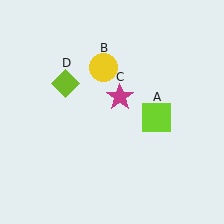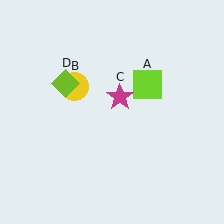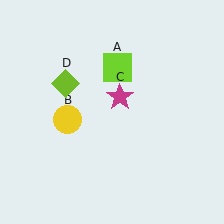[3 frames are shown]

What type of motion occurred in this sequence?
The lime square (object A), yellow circle (object B) rotated counterclockwise around the center of the scene.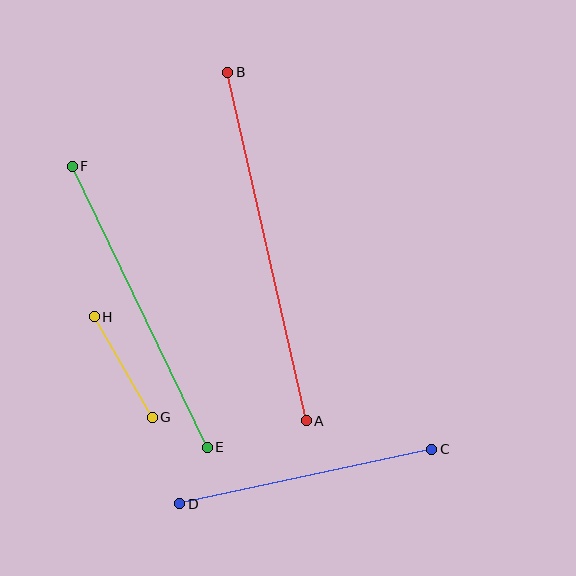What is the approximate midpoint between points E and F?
The midpoint is at approximately (140, 307) pixels.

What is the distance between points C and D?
The distance is approximately 258 pixels.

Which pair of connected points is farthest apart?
Points A and B are farthest apart.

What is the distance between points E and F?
The distance is approximately 312 pixels.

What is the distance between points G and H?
The distance is approximately 116 pixels.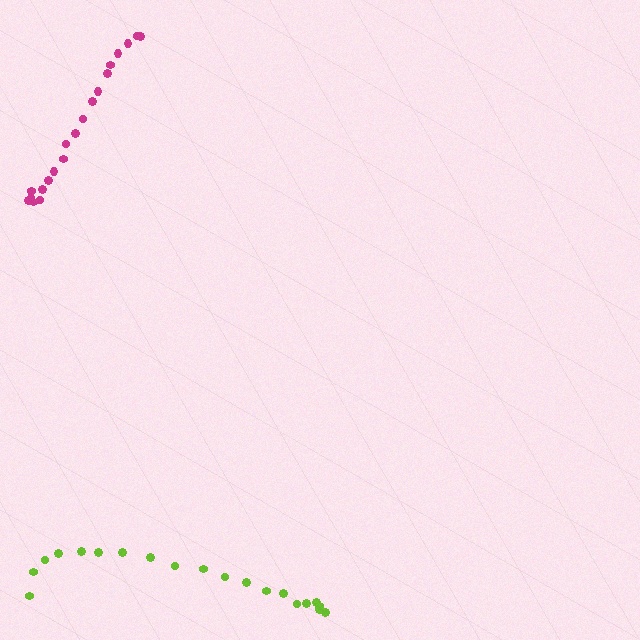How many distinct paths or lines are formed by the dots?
There are 2 distinct paths.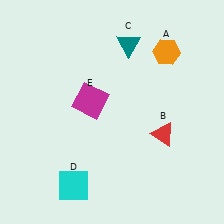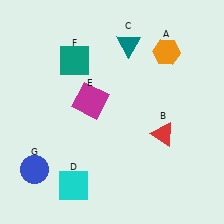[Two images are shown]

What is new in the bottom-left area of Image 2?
A blue circle (G) was added in the bottom-left area of Image 2.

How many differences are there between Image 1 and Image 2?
There are 2 differences between the two images.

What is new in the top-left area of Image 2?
A teal square (F) was added in the top-left area of Image 2.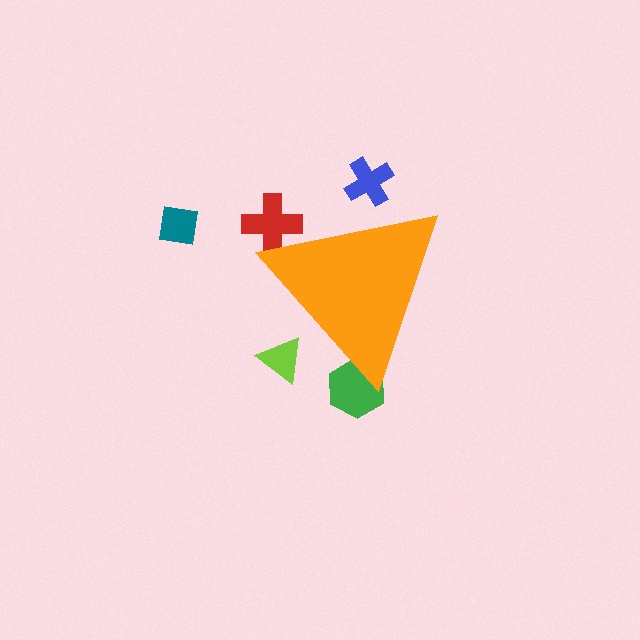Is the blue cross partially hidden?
Yes, the blue cross is partially hidden behind the orange triangle.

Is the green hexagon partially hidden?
Yes, the green hexagon is partially hidden behind the orange triangle.